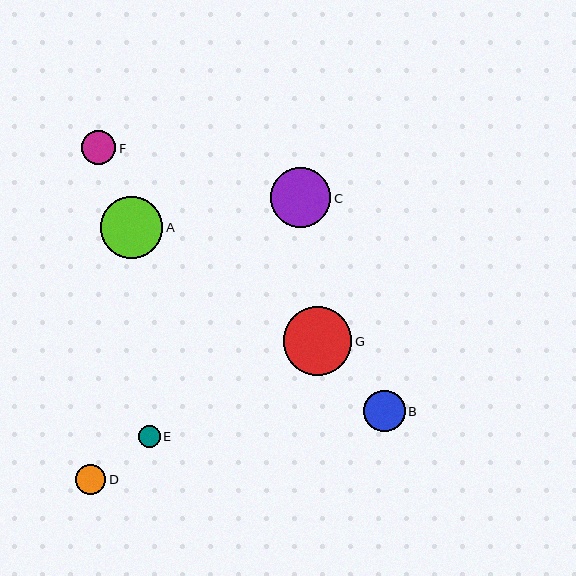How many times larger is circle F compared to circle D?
Circle F is approximately 1.1 times the size of circle D.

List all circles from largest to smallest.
From largest to smallest: G, A, C, B, F, D, E.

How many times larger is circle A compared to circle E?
Circle A is approximately 2.9 times the size of circle E.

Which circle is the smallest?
Circle E is the smallest with a size of approximately 21 pixels.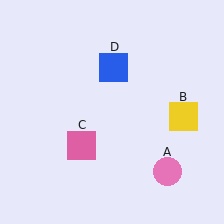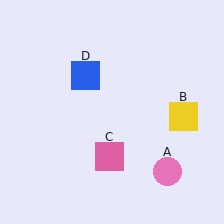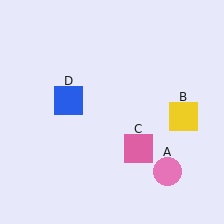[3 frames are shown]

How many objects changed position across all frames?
2 objects changed position: pink square (object C), blue square (object D).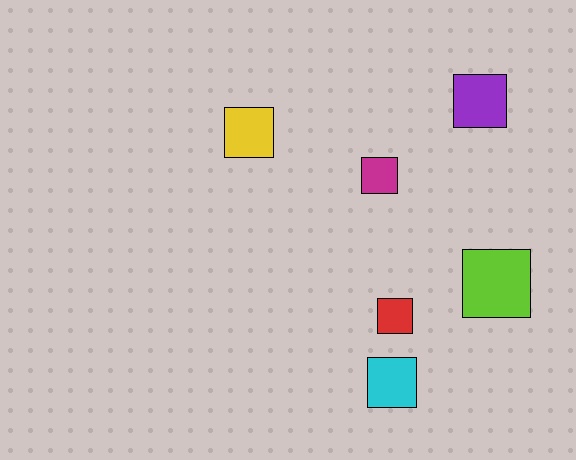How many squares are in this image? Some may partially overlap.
There are 6 squares.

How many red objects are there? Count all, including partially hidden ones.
There is 1 red object.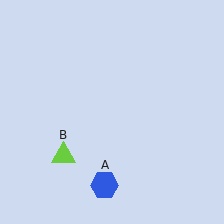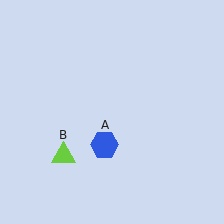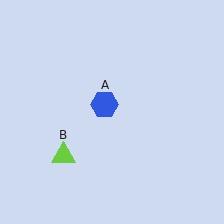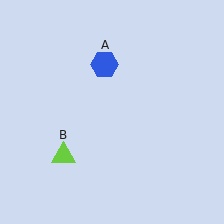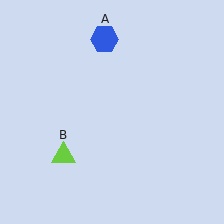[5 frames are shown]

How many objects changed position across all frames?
1 object changed position: blue hexagon (object A).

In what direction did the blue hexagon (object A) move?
The blue hexagon (object A) moved up.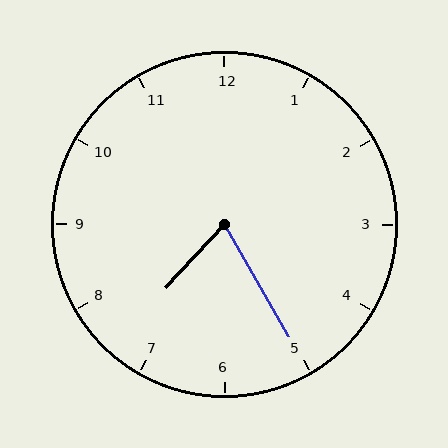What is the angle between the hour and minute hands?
Approximately 72 degrees.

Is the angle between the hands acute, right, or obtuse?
It is acute.